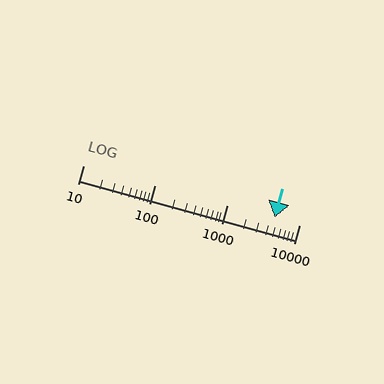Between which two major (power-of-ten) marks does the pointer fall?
The pointer is between 1000 and 10000.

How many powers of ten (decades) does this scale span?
The scale spans 3 decades, from 10 to 10000.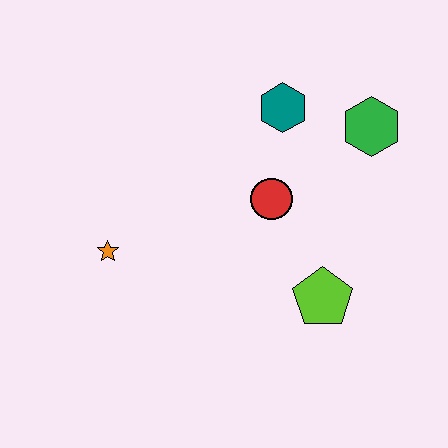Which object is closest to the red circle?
The teal hexagon is closest to the red circle.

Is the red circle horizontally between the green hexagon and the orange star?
Yes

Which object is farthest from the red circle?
The orange star is farthest from the red circle.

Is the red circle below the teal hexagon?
Yes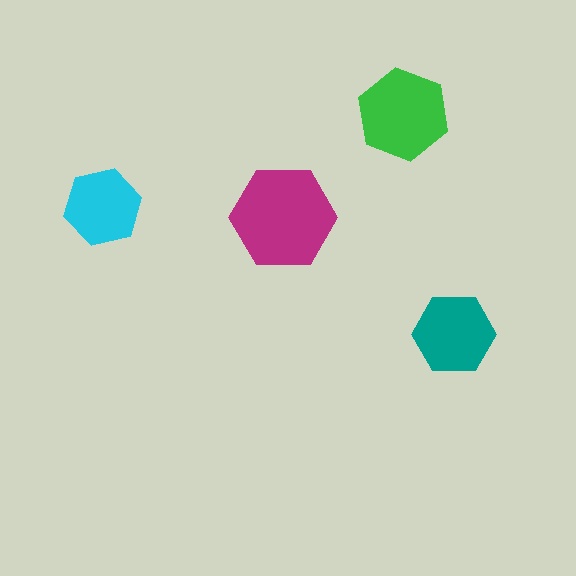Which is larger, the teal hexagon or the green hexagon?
The green one.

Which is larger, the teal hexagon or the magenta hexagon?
The magenta one.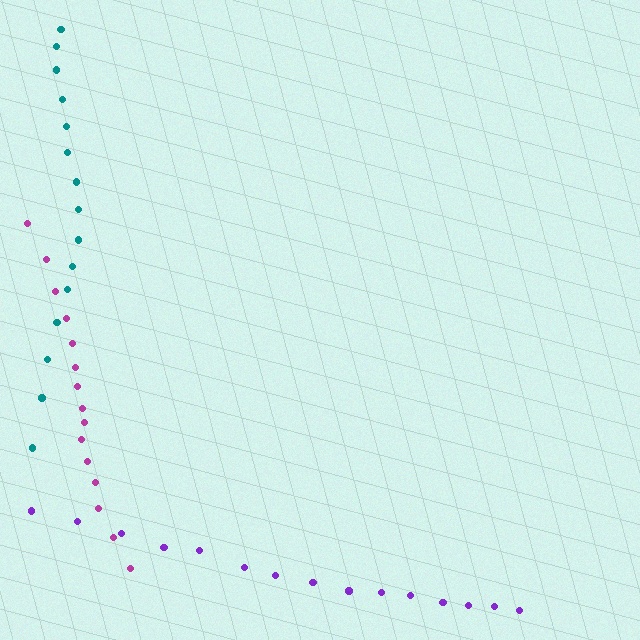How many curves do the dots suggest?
There are 3 distinct paths.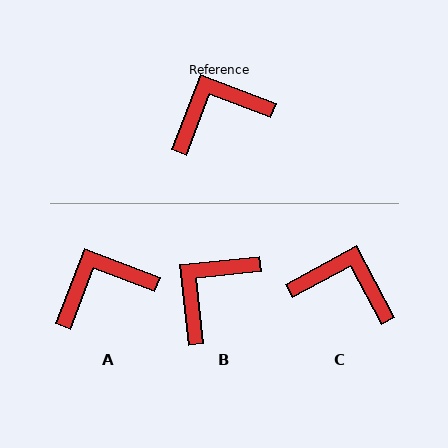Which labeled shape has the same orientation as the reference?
A.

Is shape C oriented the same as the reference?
No, it is off by about 41 degrees.